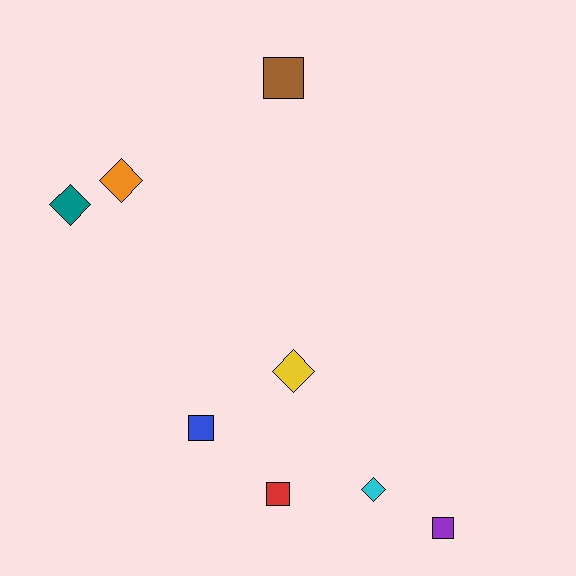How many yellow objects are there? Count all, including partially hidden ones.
There is 1 yellow object.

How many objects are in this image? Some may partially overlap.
There are 8 objects.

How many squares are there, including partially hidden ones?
There are 4 squares.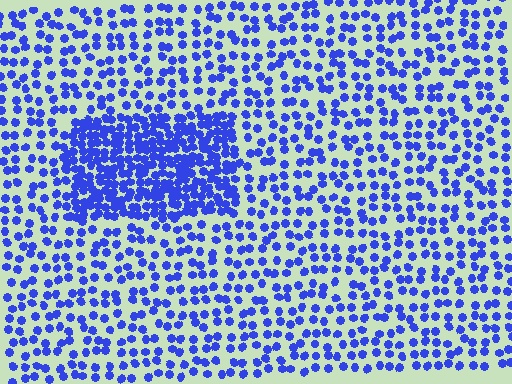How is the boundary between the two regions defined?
The boundary is defined by a change in element density (approximately 2.4x ratio). All elements are the same color, size, and shape.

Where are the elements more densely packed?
The elements are more densely packed inside the rectangle boundary.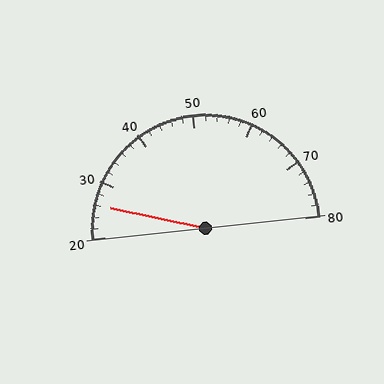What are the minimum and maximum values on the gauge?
The gauge ranges from 20 to 80.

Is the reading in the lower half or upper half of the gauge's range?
The reading is in the lower half of the range (20 to 80).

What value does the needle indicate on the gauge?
The needle indicates approximately 26.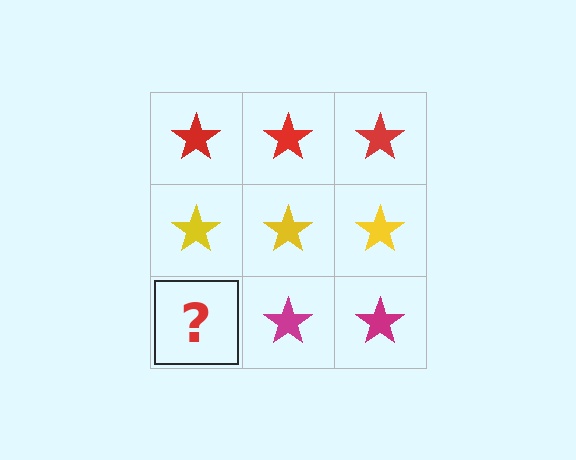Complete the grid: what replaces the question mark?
The question mark should be replaced with a magenta star.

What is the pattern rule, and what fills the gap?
The rule is that each row has a consistent color. The gap should be filled with a magenta star.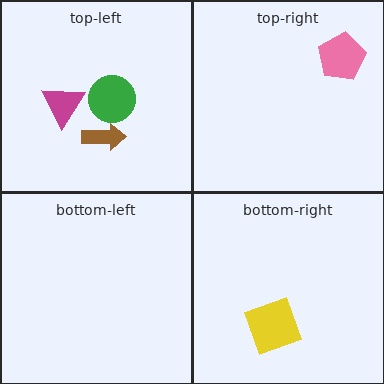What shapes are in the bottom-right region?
The yellow square.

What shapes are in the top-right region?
The pink pentagon.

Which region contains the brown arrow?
The top-left region.